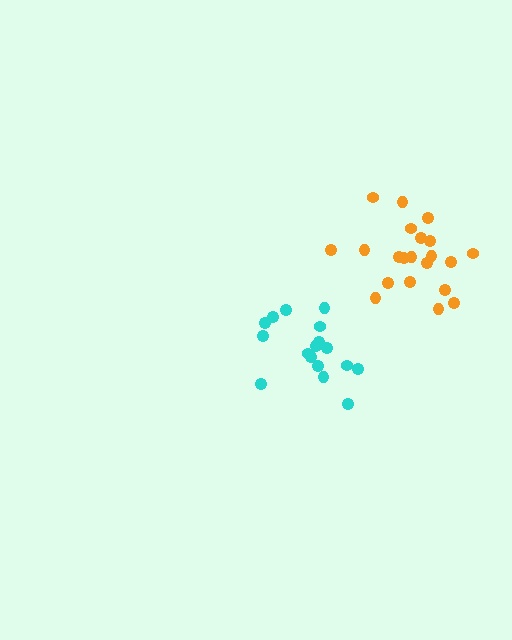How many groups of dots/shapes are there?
There are 2 groups.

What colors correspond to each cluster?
The clusters are colored: orange, cyan.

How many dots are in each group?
Group 1: 21 dots, Group 2: 17 dots (38 total).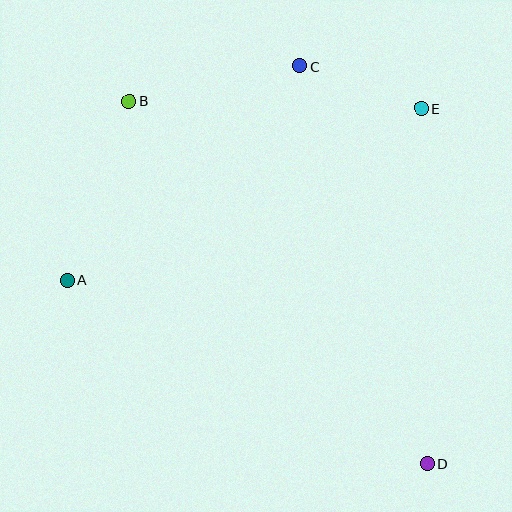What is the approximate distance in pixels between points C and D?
The distance between C and D is approximately 417 pixels.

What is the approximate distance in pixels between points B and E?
The distance between B and E is approximately 293 pixels.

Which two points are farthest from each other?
Points B and D are farthest from each other.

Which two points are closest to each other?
Points C and E are closest to each other.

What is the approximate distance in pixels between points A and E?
The distance between A and E is approximately 394 pixels.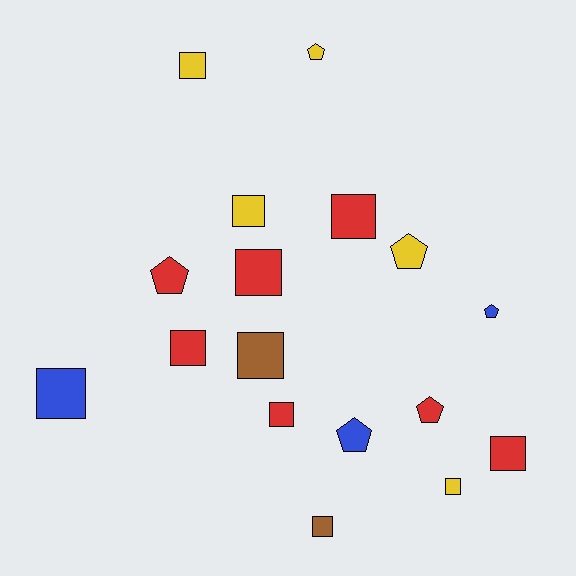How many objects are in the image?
There are 17 objects.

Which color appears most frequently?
Red, with 7 objects.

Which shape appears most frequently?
Square, with 11 objects.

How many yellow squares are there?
There are 3 yellow squares.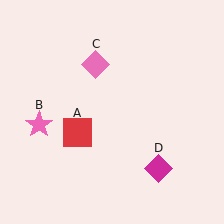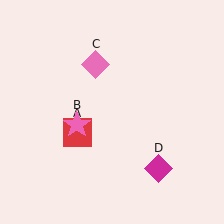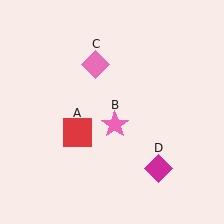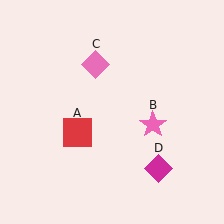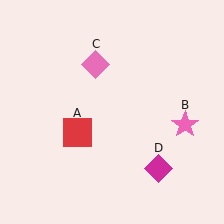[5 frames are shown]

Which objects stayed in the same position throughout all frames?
Red square (object A) and pink diamond (object C) and magenta diamond (object D) remained stationary.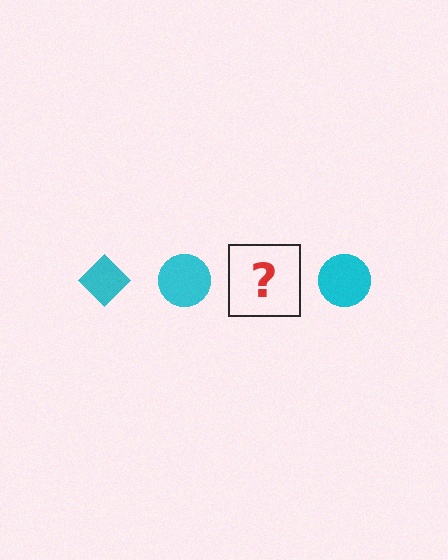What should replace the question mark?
The question mark should be replaced with a cyan diamond.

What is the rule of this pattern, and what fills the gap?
The rule is that the pattern cycles through diamond, circle shapes in cyan. The gap should be filled with a cyan diamond.